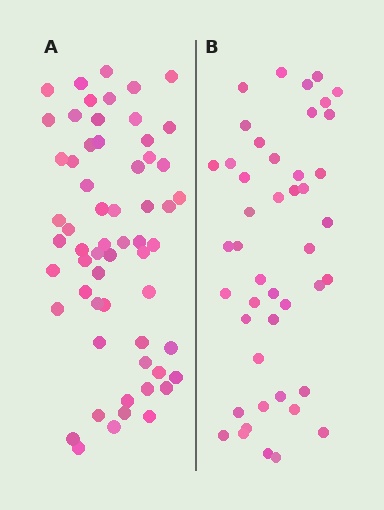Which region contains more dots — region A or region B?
Region A (the left region) has more dots.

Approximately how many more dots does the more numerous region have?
Region A has approximately 15 more dots than region B.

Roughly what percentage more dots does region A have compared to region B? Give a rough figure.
About 35% more.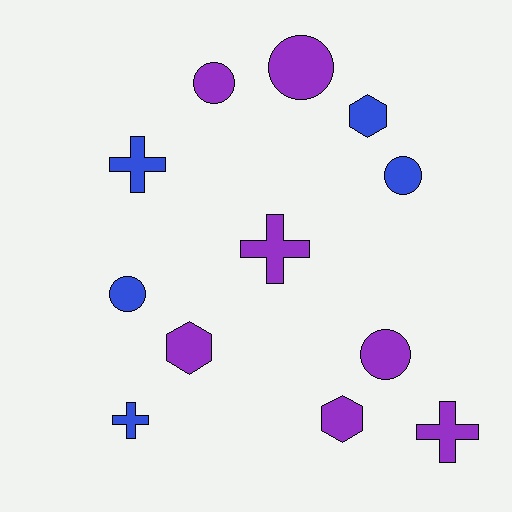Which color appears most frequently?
Purple, with 7 objects.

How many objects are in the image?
There are 12 objects.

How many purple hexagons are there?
There are 2 purple hexagons.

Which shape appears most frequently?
Circle, with 5 objects.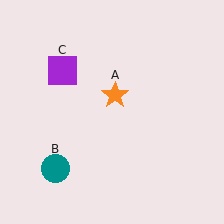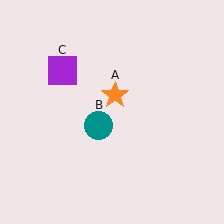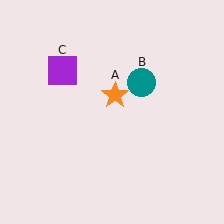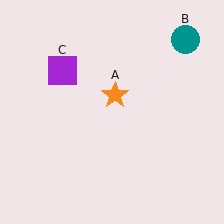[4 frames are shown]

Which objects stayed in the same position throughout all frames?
Orange star (object A) and purple square (object C) remained stationary.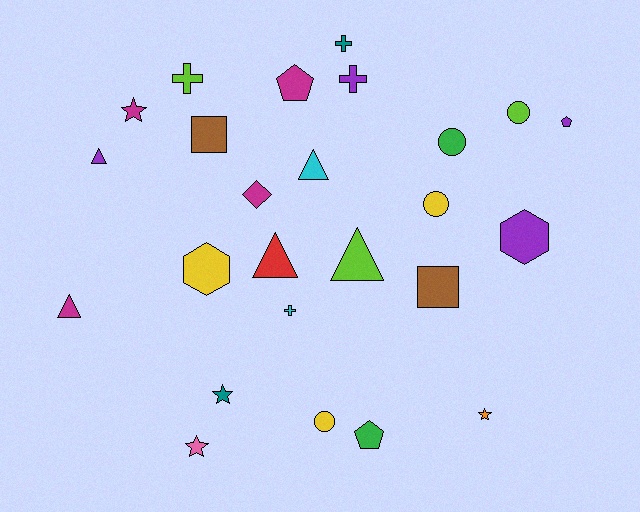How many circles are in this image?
There are 4 circles.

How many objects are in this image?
There are 25 objects.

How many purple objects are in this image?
There are 4 purple objects.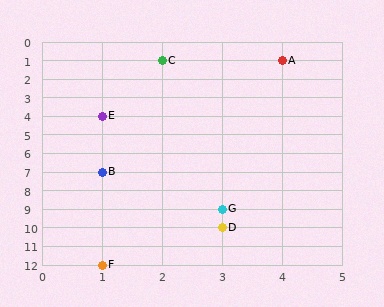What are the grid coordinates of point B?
Point B is at grid coordinates (1, 7).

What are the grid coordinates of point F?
Point F is at grid coordinates (1, 12).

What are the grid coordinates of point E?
Point E is at grid coordinates (1, 4).